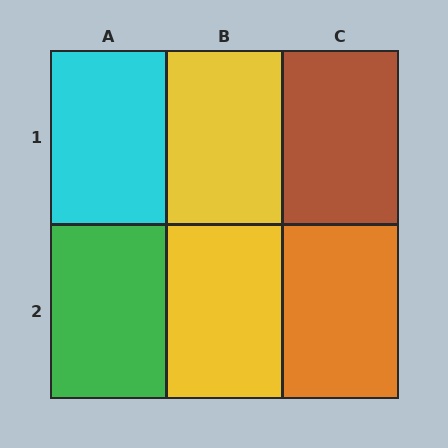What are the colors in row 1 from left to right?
Cyan, yellow, brown.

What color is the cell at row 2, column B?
Yellow.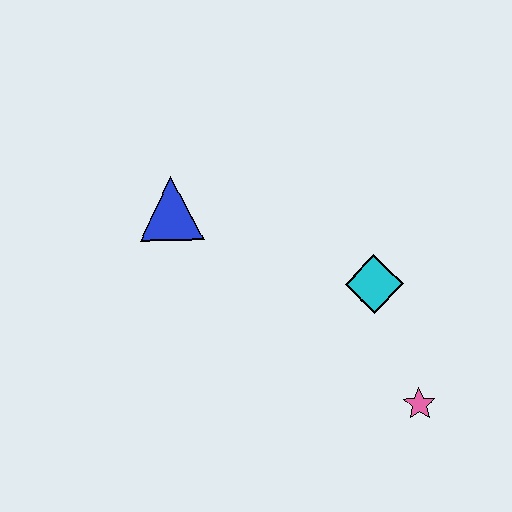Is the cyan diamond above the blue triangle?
No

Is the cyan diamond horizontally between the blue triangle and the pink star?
Yes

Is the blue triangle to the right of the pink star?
No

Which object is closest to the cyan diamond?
The pink star is closest to the cyan diamond.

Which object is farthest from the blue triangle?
The pink star is farthest from the blue triangle.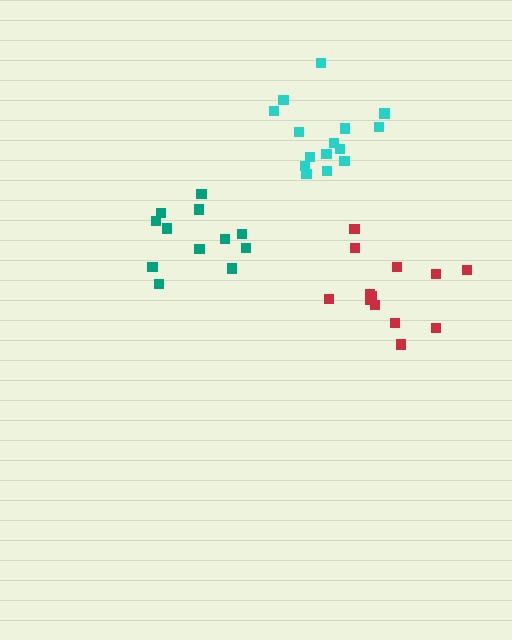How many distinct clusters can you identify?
There are 3 distinct clusters.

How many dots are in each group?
Group 1: 12 dots, Group 2: 15 dots, Group 3: 13 dots (40 total).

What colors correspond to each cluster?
The clusters are colored: teal, cyan, red.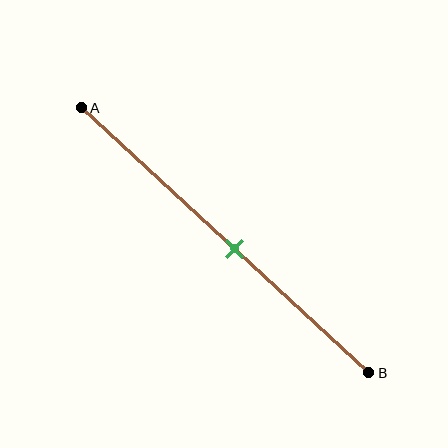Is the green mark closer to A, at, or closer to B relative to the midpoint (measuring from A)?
The green mark is closer to point B than the midpoint of segment AB.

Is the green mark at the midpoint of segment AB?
No, the mark is at about 55% from A, not at the 50% midpoint.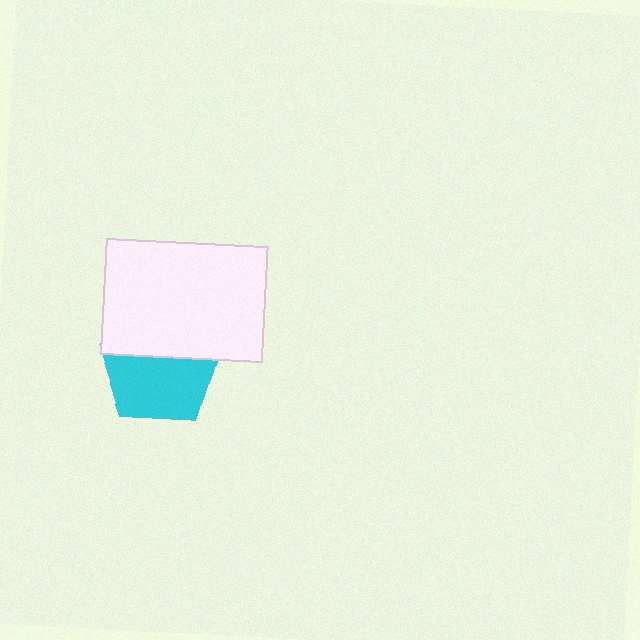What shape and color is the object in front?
The object in front is a white rectangle.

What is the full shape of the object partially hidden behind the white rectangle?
The partially hidden object is a cyan pentagon.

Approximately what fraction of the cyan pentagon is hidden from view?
Roughly 40% of the cyan pentagon is hidden behind the white rectangle.